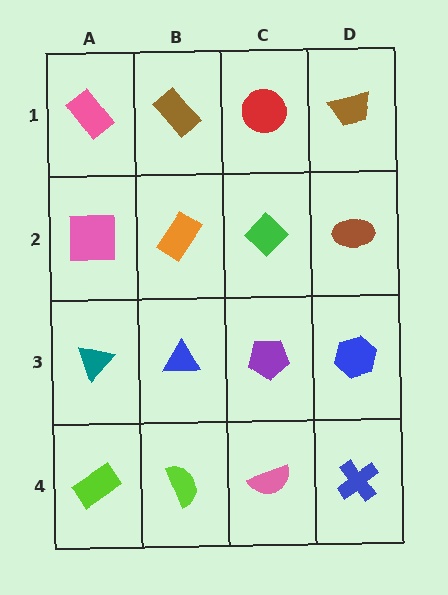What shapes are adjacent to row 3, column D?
A brown ellipse (row 2, column D), a blue cross (row 4, column D), a purple pentagon (row 3, column C).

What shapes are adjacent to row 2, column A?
A pink rectangle (row 1, column A), a teal triangle (row 3, column A), an orange rectangle (row 2, column B).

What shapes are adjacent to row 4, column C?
A purple pentagon (row 3, column C), a lime semicircle (row 4, column B), a blue cross (row 4, column D).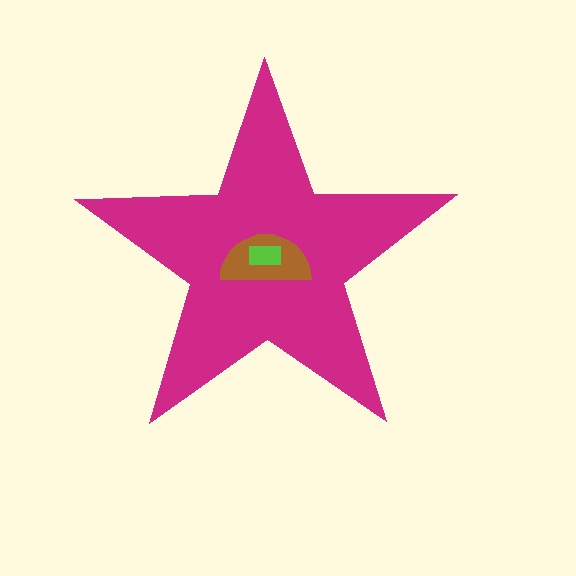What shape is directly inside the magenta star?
The brown semicircle.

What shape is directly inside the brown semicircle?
The lime rectangle.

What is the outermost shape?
The magenta star.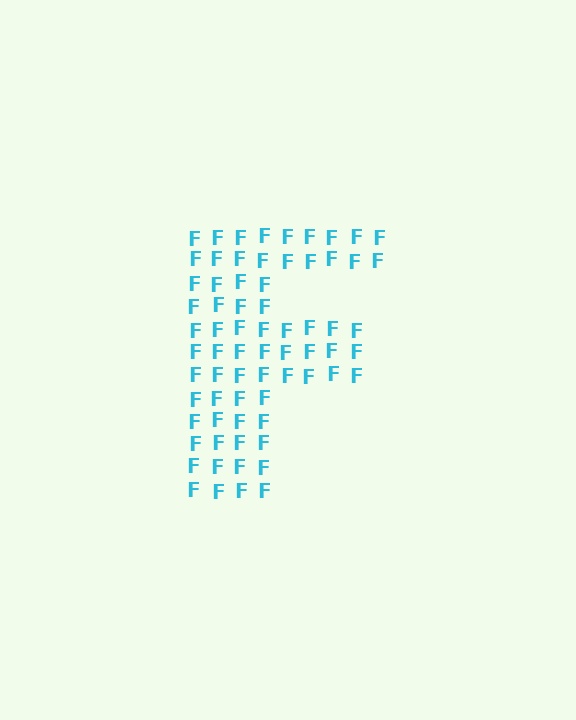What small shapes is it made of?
It is made of small letter F's.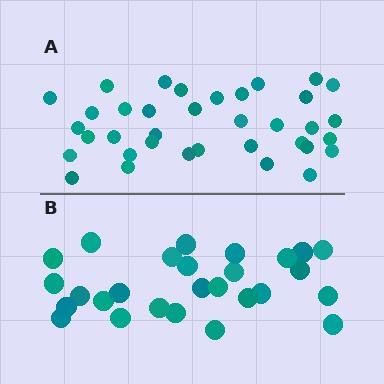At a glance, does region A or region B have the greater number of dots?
Region A (the top region) has more dots.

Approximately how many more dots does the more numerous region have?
Region A has roughly 8 or so more dots than region B.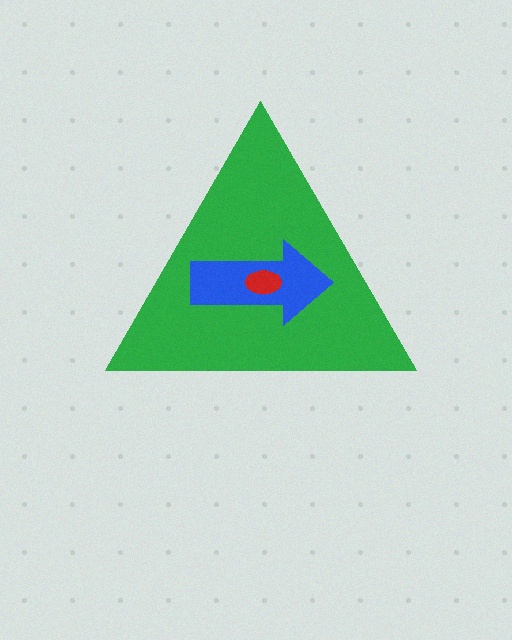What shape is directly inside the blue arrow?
The red ellipse.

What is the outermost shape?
The green triangle.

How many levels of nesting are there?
3.